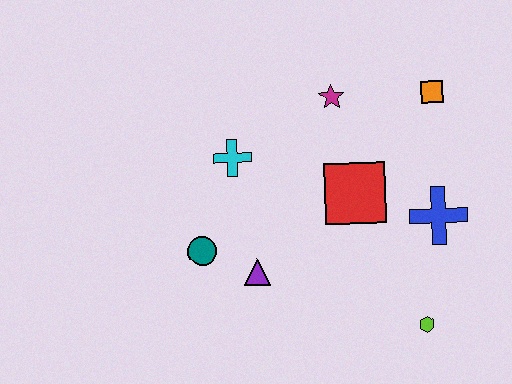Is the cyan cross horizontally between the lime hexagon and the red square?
No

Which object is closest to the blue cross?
The red square is closest to the blue cross.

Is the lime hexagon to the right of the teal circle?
Yes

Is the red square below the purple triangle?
No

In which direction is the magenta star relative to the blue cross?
The magenta star is above the blue cross.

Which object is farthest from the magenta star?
The lime hexagon is farthest from the magenta star.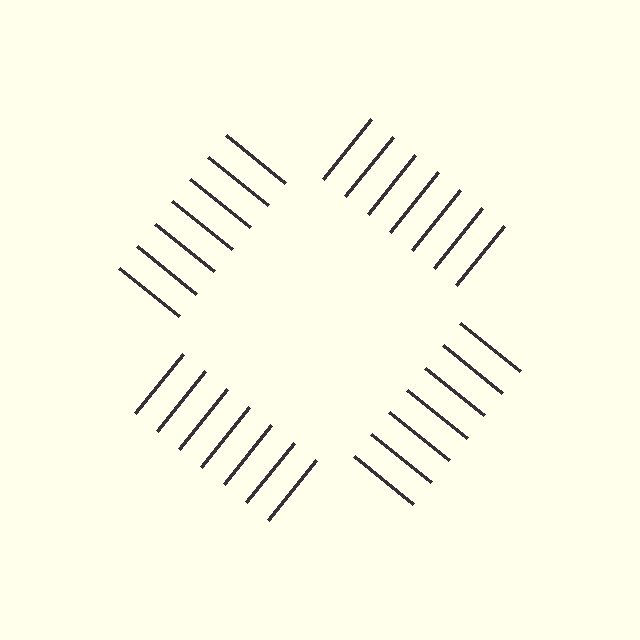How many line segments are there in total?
28 — 7 along each of the 4 edges.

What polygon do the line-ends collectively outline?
An illusory square — the line segments terminate on its edges but no continuous stroke is drawn.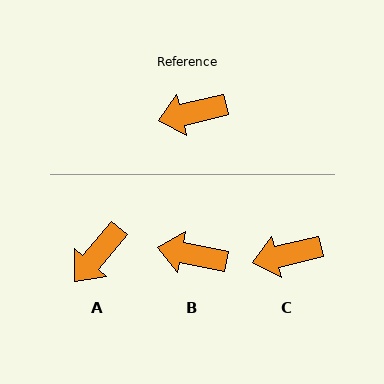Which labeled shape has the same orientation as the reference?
C.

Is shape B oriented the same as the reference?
No, it is off by about 25 degrees.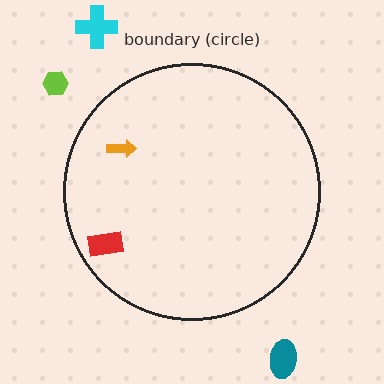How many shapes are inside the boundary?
2 inside, 3 outside.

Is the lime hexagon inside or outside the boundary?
Outside.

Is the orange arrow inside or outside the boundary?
Inside.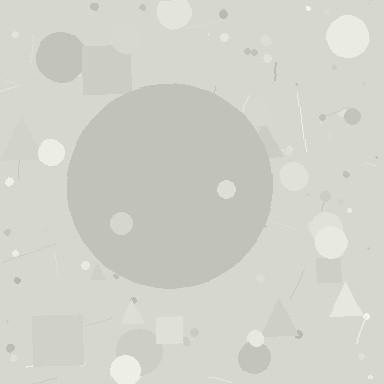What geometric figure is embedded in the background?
A circle is embedded in the background.